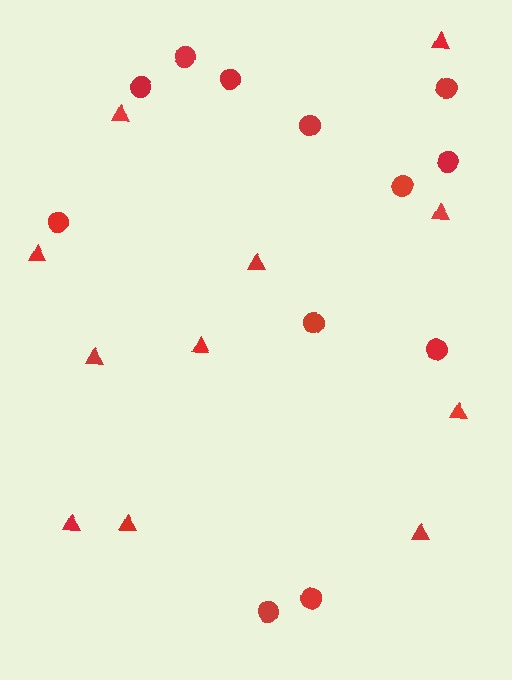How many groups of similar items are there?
There are 2 groups: one group of triangles (11) and one group of circles (12).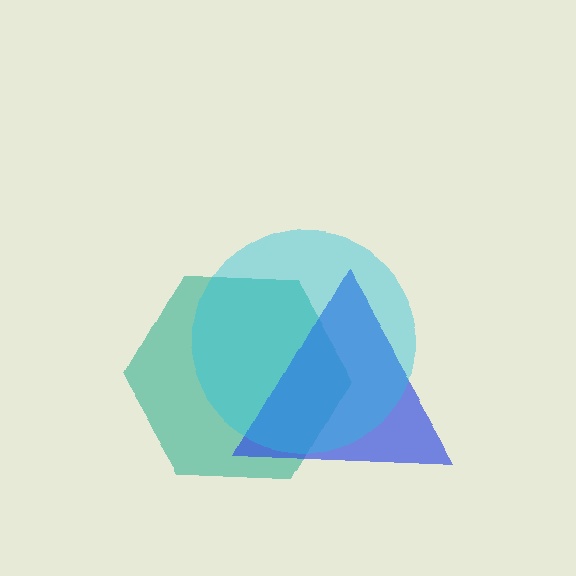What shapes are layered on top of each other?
The layered shapes are: a teal hexagon, a blue triangle, a cyan circle.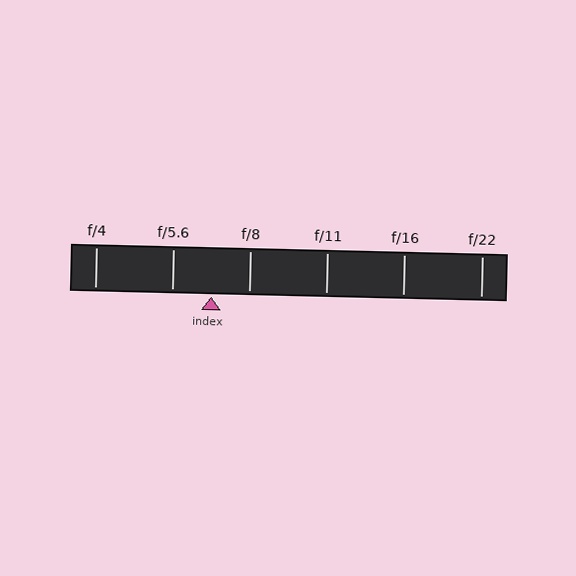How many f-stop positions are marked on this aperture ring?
There are 6 f-stop positions marked.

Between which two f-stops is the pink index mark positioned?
The index mark is between f/5.6 and f/8.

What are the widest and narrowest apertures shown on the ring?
The widest aperture shown is f/4 and the narrowest is f/22.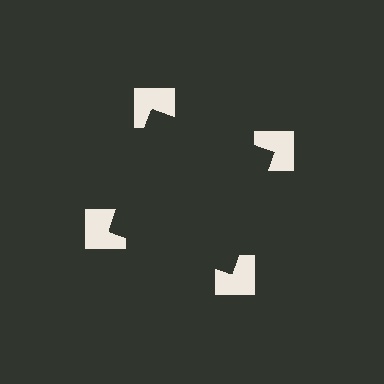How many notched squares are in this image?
There are 4 — one at each vertex of the illusory square.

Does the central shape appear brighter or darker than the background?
It typically appears slightly darker than the background, even though no actual brightness change is drawn.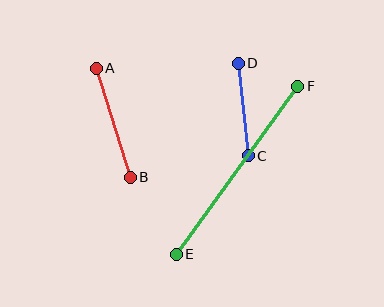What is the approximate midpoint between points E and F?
The midpoint is at approximately (237, 170) pixels.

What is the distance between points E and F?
The distance is approximately 207 pixels.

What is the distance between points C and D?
The distance is approximately 93 pixels.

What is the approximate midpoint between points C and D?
The midpoint is at approximately (243, 110) pixels.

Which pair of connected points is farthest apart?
Points E and F are farthest apart.